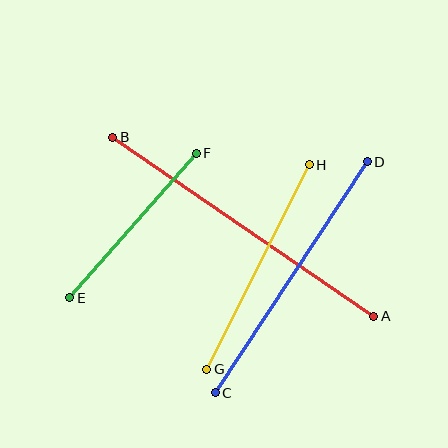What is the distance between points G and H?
The distance is approximately 229 pixels.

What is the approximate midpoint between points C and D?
The midpoint is at approximately (291, 277) pixels.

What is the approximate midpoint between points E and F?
The midpoint is at approximately (133, 225) pixels.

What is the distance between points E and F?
The distance is approximately 192 pixels.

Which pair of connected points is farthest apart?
Points A and B are farthest apart.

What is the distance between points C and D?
The distance is approximately 277 pixels.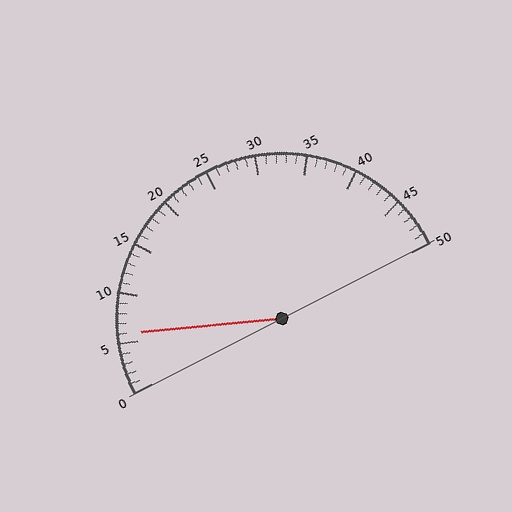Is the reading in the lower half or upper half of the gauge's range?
The reading is in the lower half of the range (0 to 50).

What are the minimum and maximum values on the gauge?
The gauge ranges from 0 to 50.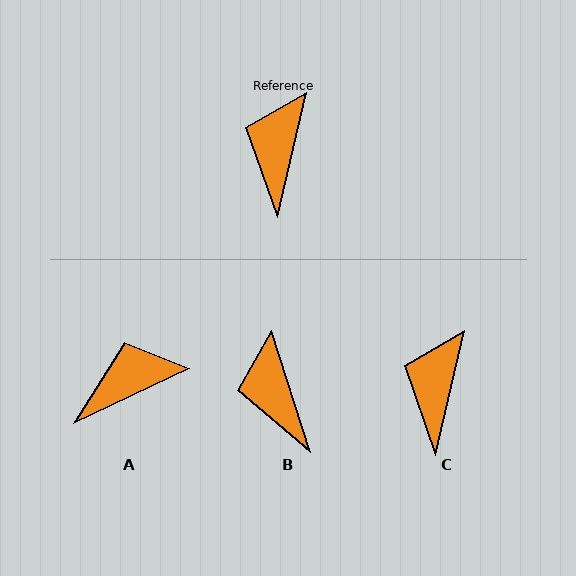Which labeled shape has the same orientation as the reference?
C.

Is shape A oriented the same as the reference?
No, it is off by about 52 degrees.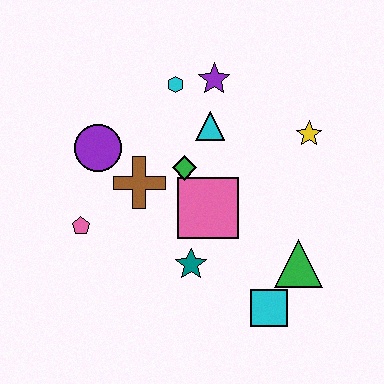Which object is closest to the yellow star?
The cyan triangle is closest to the yellow star.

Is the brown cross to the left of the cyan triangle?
Yes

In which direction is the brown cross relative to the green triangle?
The brown cross is to the left of the green triangle.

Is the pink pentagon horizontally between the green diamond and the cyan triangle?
No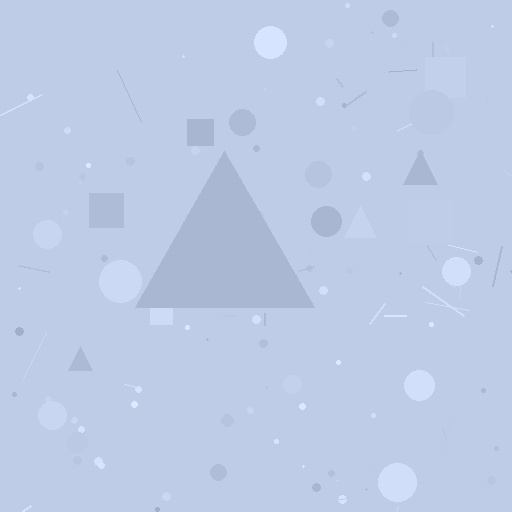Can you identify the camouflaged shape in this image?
The camouflaged shape is a triangle.